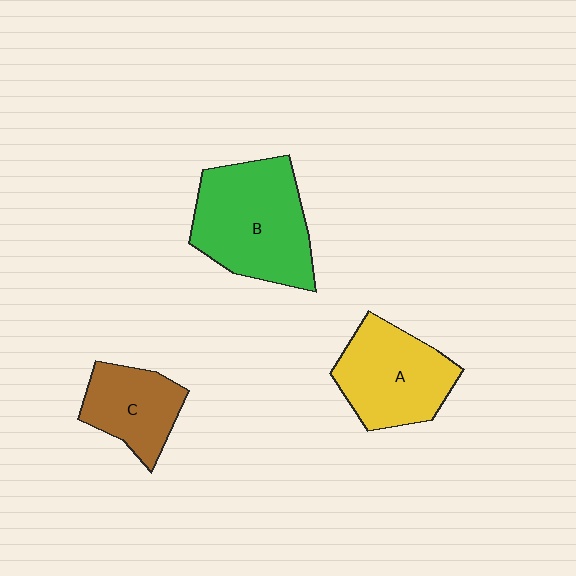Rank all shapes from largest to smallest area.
From largest to smallest: B (green), A (yellow), C (brown).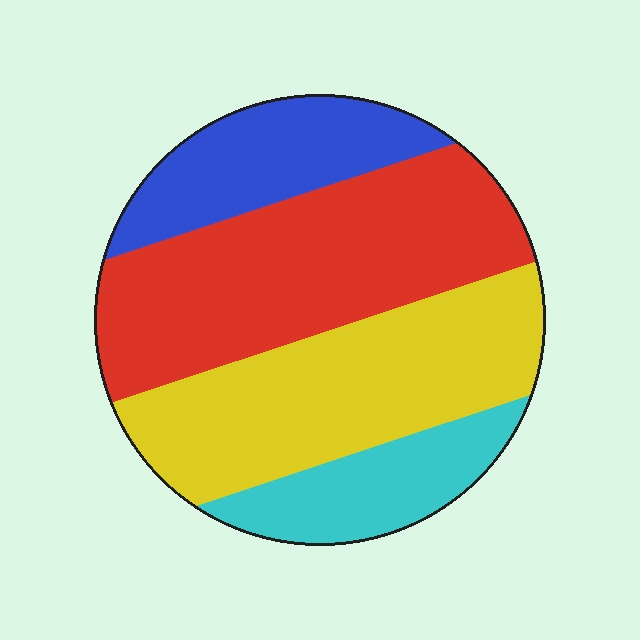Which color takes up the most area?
Red, at roughly 35%.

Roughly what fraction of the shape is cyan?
Cyan takes up less than a sixth of the shape.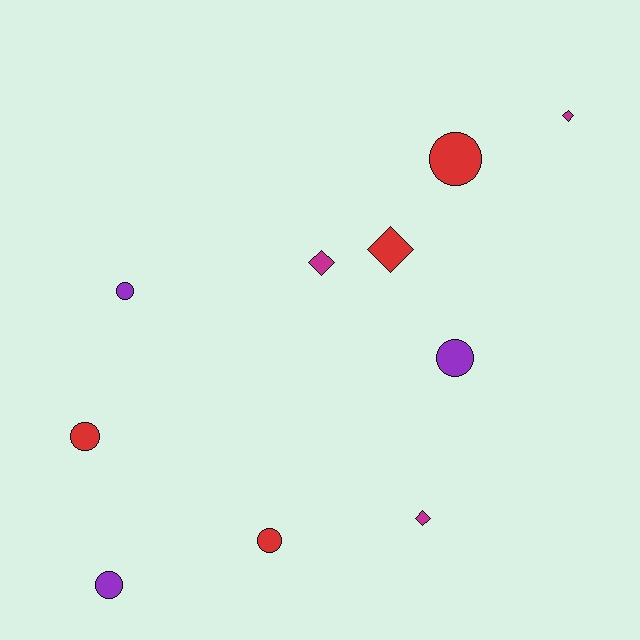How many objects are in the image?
There are 10 objects.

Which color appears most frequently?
Red, with 4 objects.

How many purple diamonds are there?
There are no purple diamonds.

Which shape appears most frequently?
Circle, with 6 objects.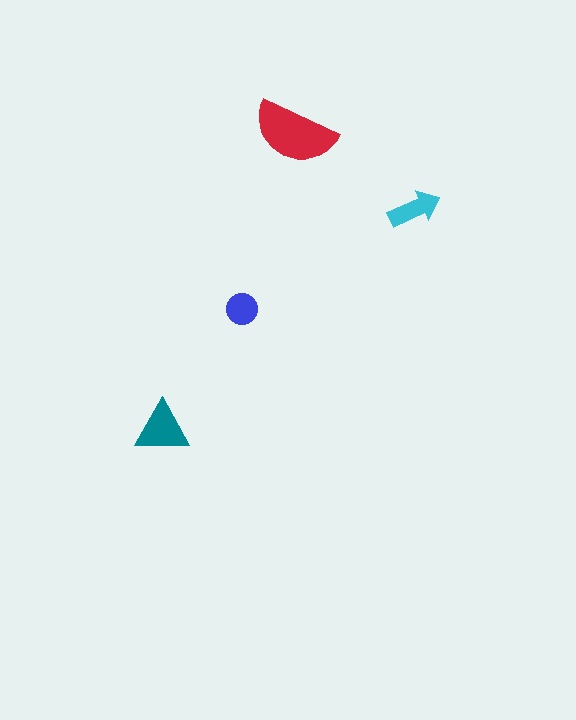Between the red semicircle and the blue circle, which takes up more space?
The red semicircle.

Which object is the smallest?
The blue circle.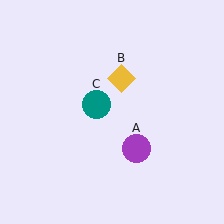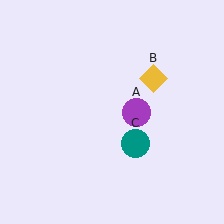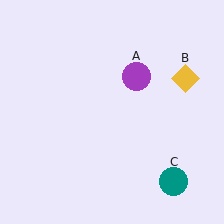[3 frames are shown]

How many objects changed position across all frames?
3 objects changed position: purple circle (object A), yellow diamond (object B), teal circle (object C).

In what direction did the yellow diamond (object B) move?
The yellow diamond (object B) moved right.